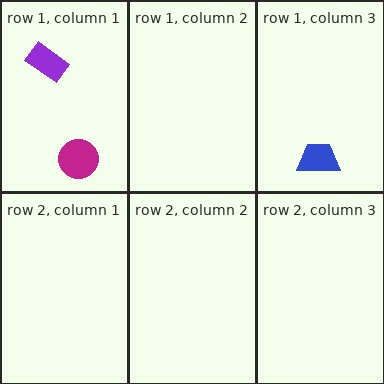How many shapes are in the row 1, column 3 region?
1.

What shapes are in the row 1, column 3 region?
The blue trapezoid.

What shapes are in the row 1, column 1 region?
The purple rectangle, the magenta circle.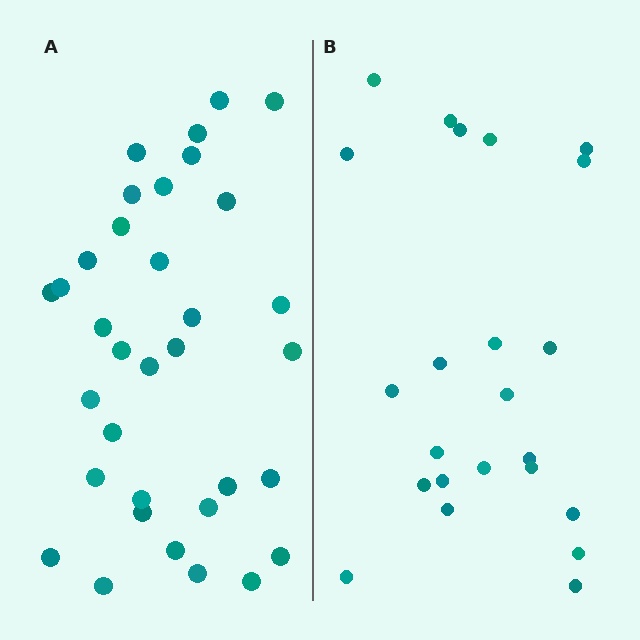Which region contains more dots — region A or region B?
Region A (the left region) has more dots.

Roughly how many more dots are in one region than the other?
Region A has roughly 12 or so more dots than region B.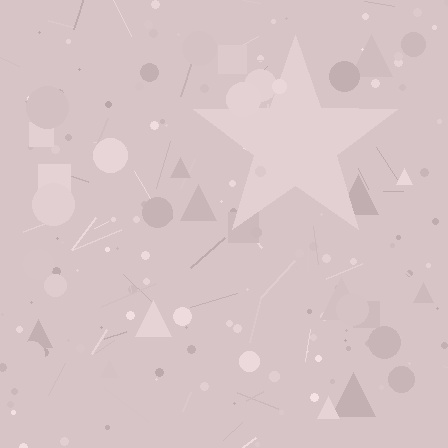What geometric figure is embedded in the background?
A star is embedded in the background.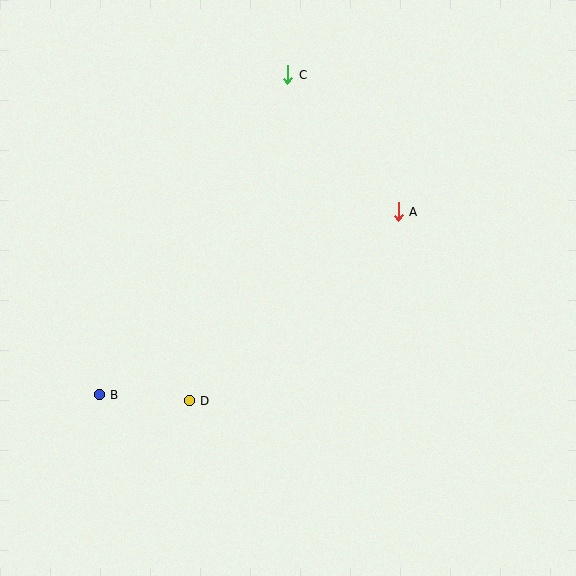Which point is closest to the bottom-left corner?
Point B is closest to the bottom-left corner.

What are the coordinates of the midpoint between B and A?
The midpoint between B and A is at (249, 303).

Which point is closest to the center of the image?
Point A at (398, 212) is closest to the center.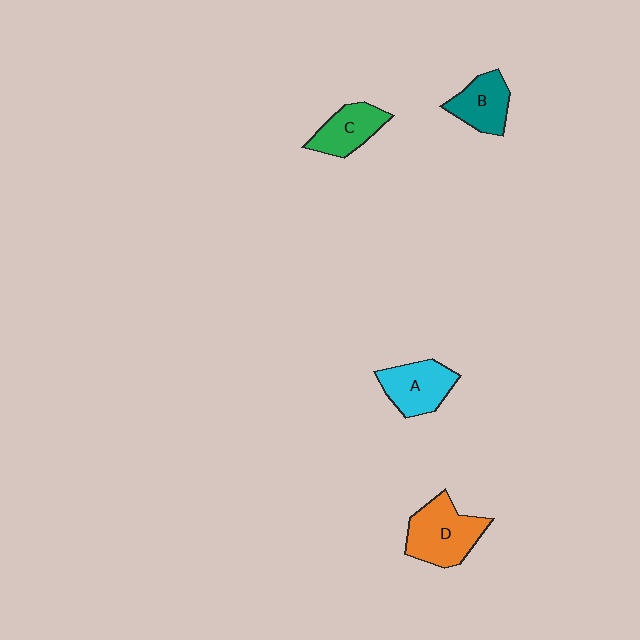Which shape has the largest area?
Shape D (orange).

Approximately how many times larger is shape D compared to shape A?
Approximately 1.2 times.